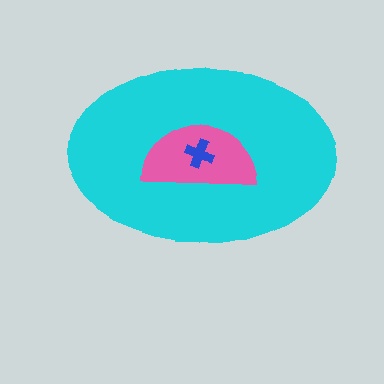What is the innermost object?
The blue cross.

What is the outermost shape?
The cyan ellipse.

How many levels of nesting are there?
3.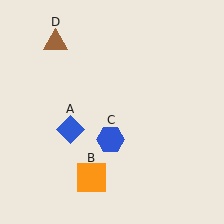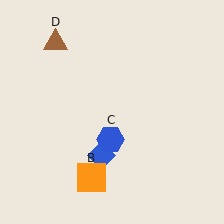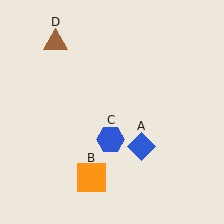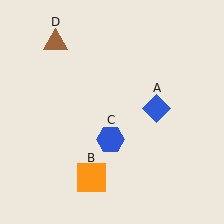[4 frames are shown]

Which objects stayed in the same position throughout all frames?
Orange square (object B) and blue hexagon (object C) and brown triangle (object D) remained stationary.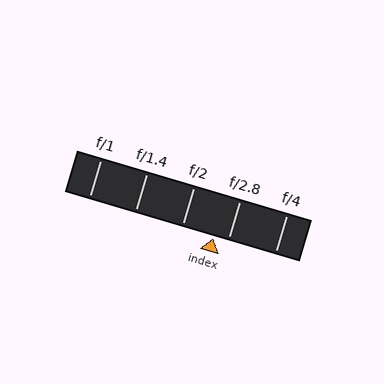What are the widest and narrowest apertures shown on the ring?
The widest aperture shown is f/1 and the narrowest is f/4.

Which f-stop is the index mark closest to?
The index mark is closest to f/2.8.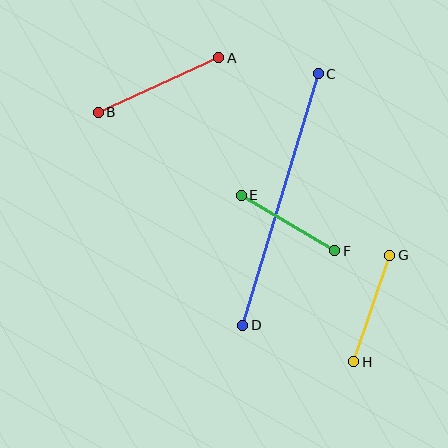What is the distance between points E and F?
The distance is approximately 109 pixels.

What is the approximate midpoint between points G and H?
The midpoint is at approximately (372, 309) pixels.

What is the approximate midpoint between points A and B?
The midpoint is at approximately (158, 85) pixels.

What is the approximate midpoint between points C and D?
The midpoint is at approximately (281, 200) pixels.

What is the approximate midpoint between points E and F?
The midpoint is at approximately (288, 223) pixels.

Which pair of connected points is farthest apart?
Points C and D are farthest apart.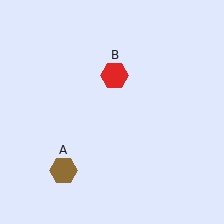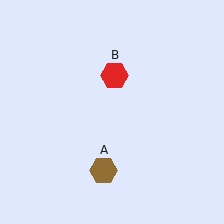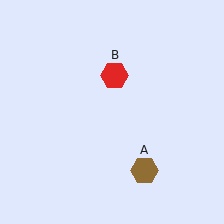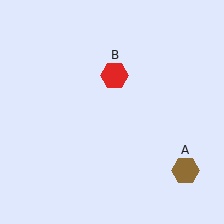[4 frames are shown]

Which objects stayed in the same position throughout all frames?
Red hexagon (object B) remained stationary.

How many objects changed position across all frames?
1 object changed position: brown hexagon (object A).